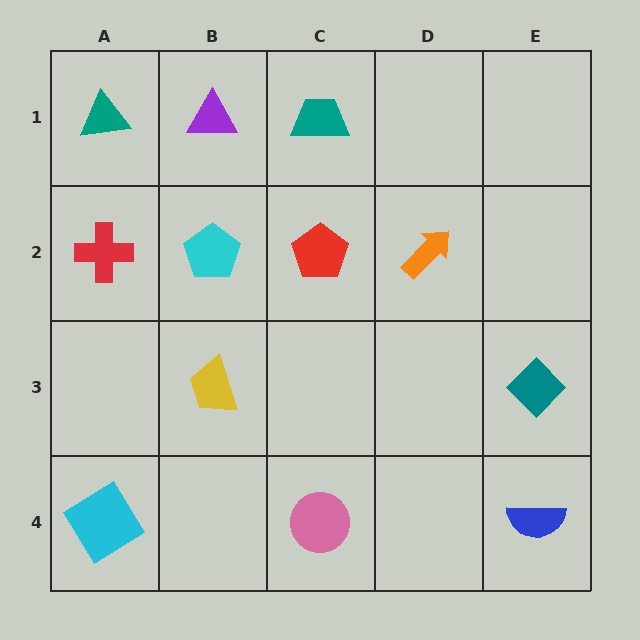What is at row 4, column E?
A blue semicircle.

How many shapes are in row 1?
3 shapes.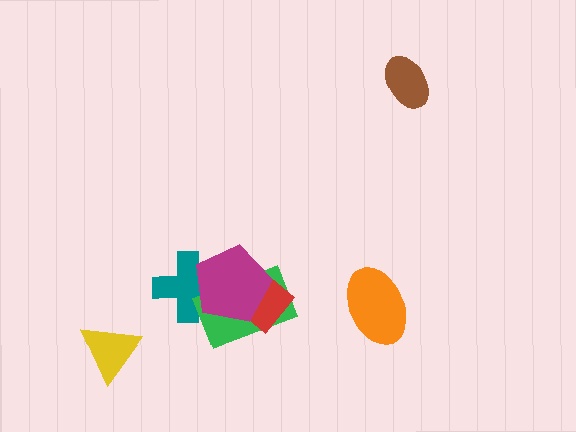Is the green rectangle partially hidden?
Yes, it is partially covered by another shape.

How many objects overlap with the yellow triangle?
0 objects overlap with the yellow triangle.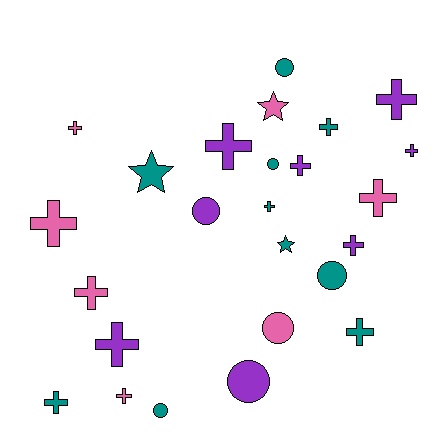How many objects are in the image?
There are 25 objects.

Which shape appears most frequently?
Cross, with 15 objects.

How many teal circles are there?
There are 4 teal circles.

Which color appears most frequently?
Teal, with 10 objects.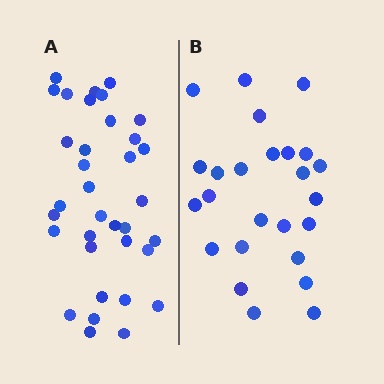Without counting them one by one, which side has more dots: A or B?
Region A (the left region) has more dots.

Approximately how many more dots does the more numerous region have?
Region A has roughly 10 or so more dots than region B.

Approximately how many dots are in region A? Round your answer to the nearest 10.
About 40 dots. (The exact count is 35, which rounds to 40.)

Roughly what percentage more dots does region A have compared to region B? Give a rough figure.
About 40% more.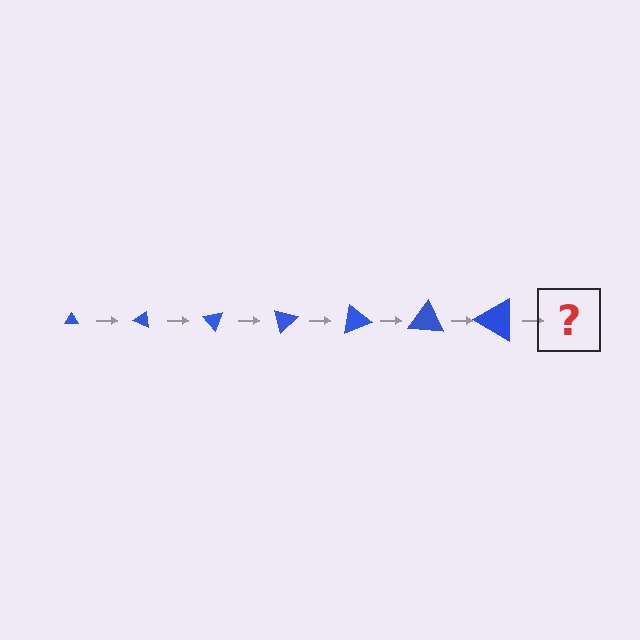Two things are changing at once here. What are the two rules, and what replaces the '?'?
The two rules are that the triangle grows larger each step and it rotates 25 degrees each step. The '?' should be a triangle, larger than the previous one and rotated 175 degrees from the start.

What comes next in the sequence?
The next element should be a triangle, larger than the previous one and rotated 175 degrees from the start.